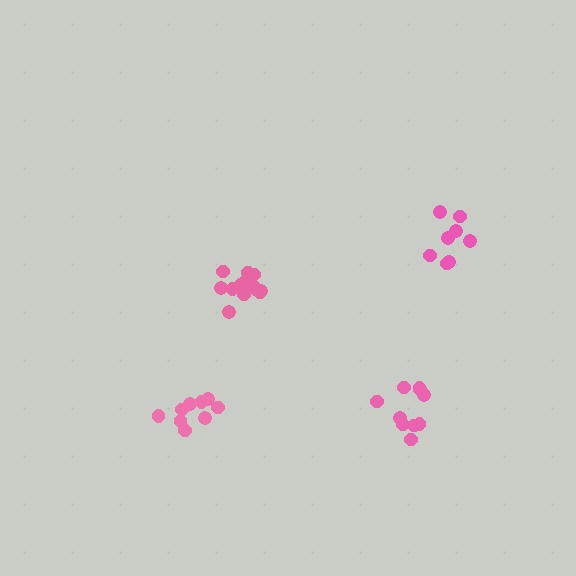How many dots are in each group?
Group 1: 9 dots, Group 2: 13 dots, Group 3: 10 dots, Group 4: 8 dots (40 total).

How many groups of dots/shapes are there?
There are 4 groups.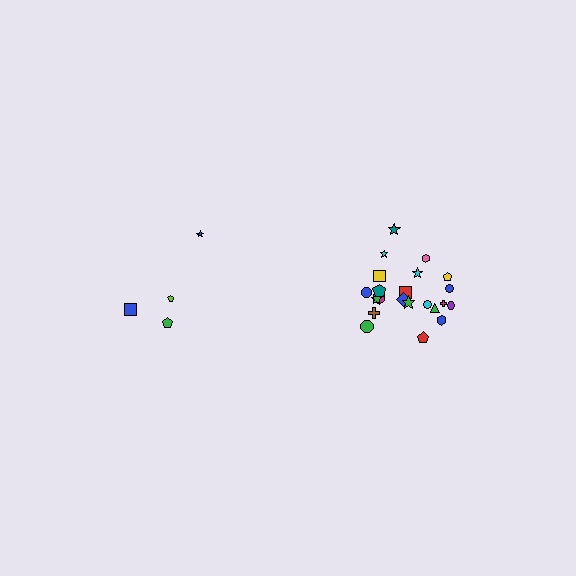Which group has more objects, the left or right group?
The right group.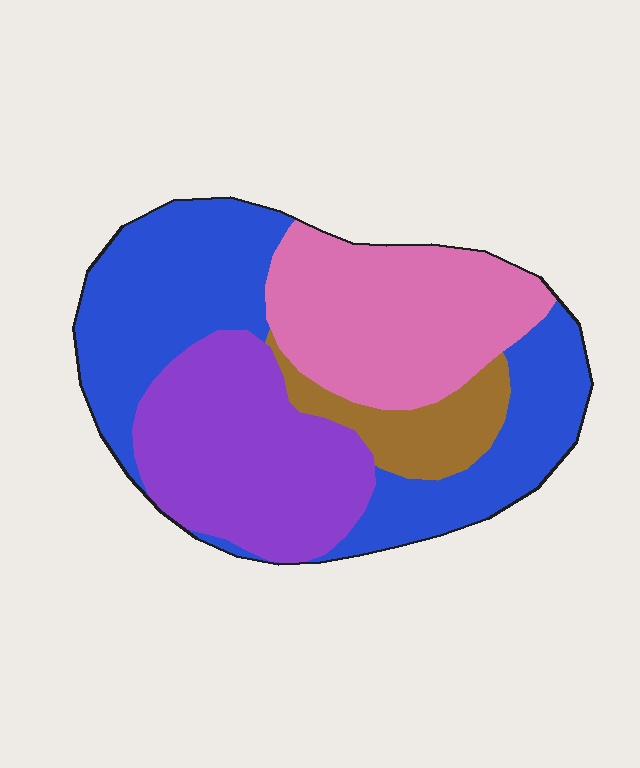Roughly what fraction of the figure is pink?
Pink takes up about one quarter (1/4) of the figure.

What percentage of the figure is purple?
Purple covers 27% of the figure.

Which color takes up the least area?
Brown, at roughly 10%.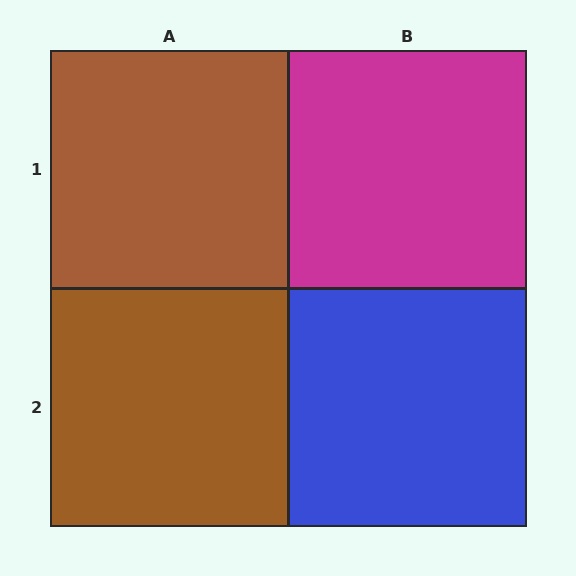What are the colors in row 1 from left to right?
Brown, magenta.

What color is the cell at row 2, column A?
Brown.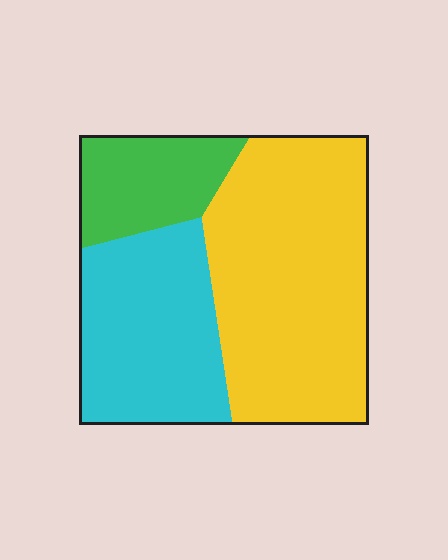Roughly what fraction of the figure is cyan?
Cyan covers around 30% of the figure.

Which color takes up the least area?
Green, at roughly 15%.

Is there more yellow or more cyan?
Yellow.